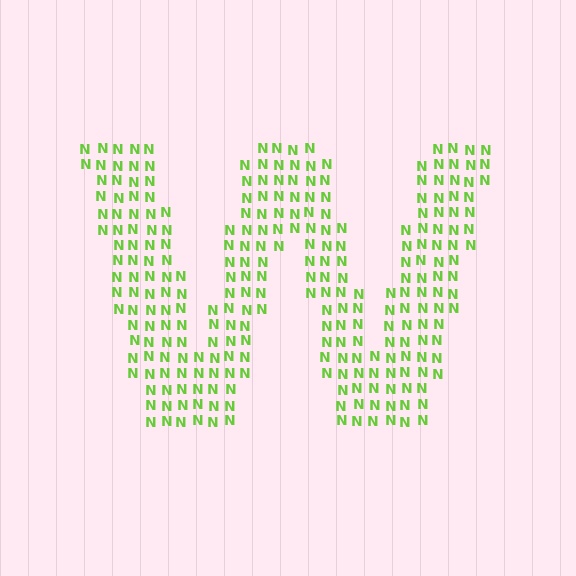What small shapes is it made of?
It is made of small letter N's.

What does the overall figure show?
The overall figure shows the letter W.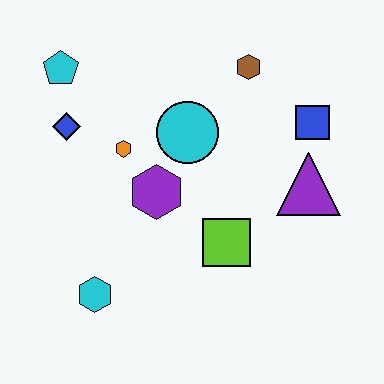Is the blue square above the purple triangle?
Yes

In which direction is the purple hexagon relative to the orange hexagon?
The purple hexagon is below the orange hexagon.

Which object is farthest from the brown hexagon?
The cyan hexagon is farthest from the brown hexagon.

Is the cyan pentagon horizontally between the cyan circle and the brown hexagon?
No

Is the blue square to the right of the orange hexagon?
Yes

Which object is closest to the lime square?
The purple hexagon is closest to the lime square.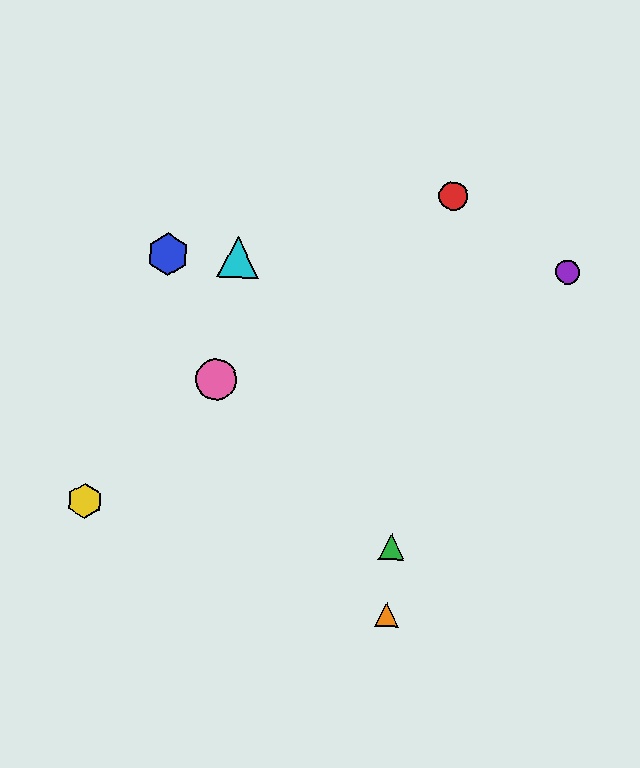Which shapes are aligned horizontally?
The blue hexagon, the purple circle, the cyan triangle are aligned horizontally.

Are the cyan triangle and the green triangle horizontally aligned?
No, the cyan triangle is at y≈257 and the green triangle is at y≈547.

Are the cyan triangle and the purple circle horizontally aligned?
Yes, both are at y≈257.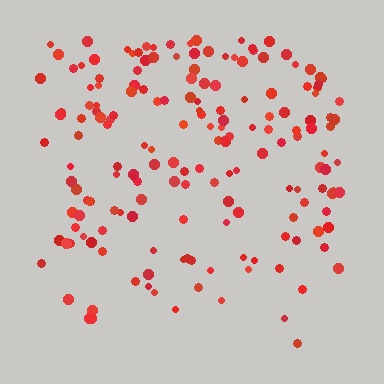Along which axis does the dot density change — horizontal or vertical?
Vertical.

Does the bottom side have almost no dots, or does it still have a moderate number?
Still a moderate number, just noticeably fewer than the top.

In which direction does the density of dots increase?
From bottom to top, with the top side densest.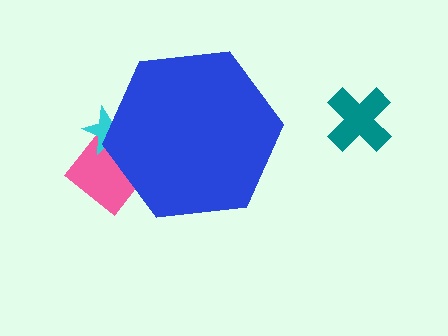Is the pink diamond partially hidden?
Yes, the pink diamond is partially hidden behind the blue hexagon.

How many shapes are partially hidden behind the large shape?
2 shapes are partially hidden.